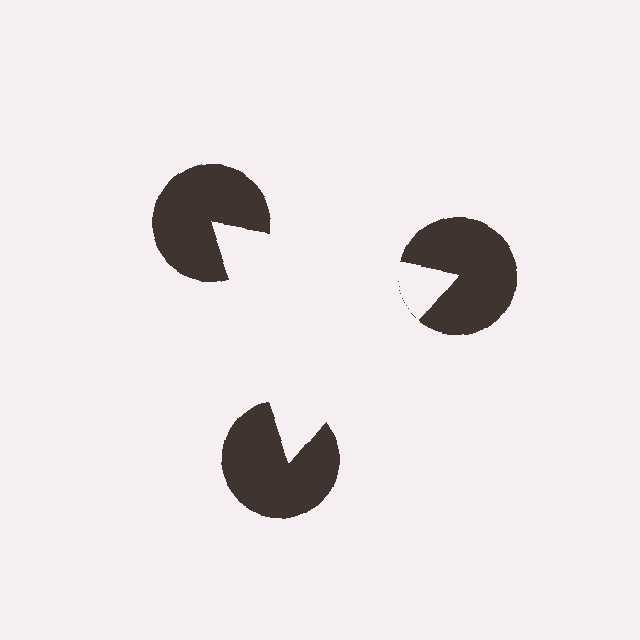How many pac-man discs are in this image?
There are 3 — one at each vertex of the illusory triangle.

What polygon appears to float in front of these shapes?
An illusory triangle — its edges are inferred from the aligned wedge cuts in the pac-man discs, not physically drawn.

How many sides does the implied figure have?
3 sides.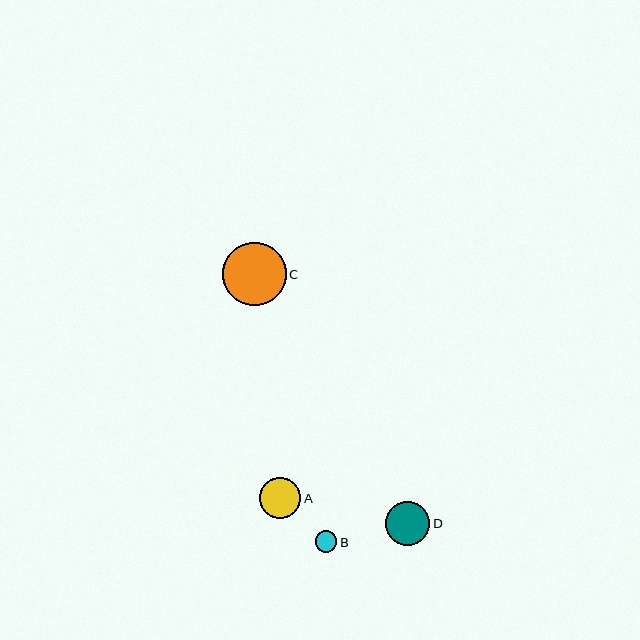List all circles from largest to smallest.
From largest to smallest: C, D, A, B.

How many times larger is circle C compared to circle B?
Circle C is approximately 2.9 times the size of circle B.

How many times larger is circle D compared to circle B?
Circle D is approximately 2.0 times the size of circle B.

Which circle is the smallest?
Circle B is the smallest with a size of approximately 22 pixels.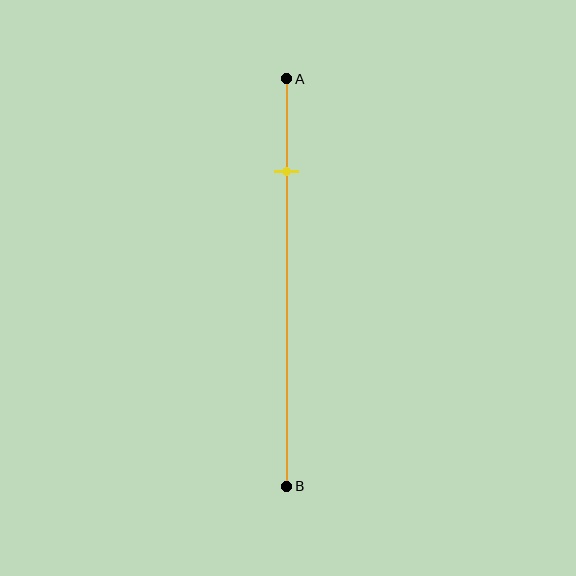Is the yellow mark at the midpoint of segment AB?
No, the mark is at about 25% from A, not at the 50% midpoint.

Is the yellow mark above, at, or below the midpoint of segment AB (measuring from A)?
The yellow mark is above the midpoint of segment AB.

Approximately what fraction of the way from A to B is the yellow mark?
The yellow mark is approximately 25% of the way from A to B.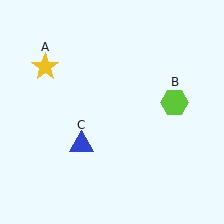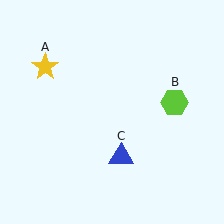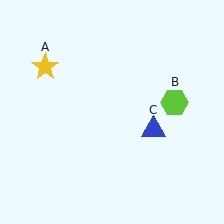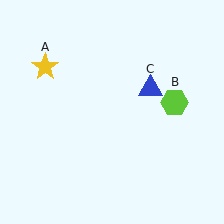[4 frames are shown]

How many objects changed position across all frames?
1 object changed position: blue triangle (object C).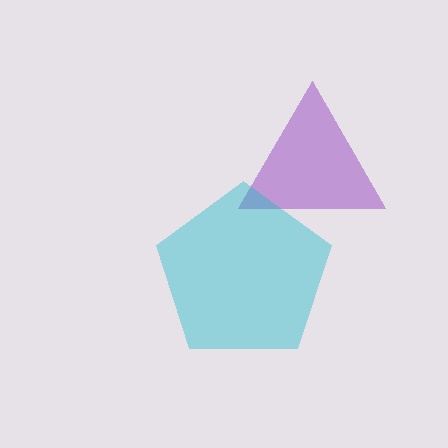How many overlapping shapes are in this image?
There are 2 overlapping shapes in the image.